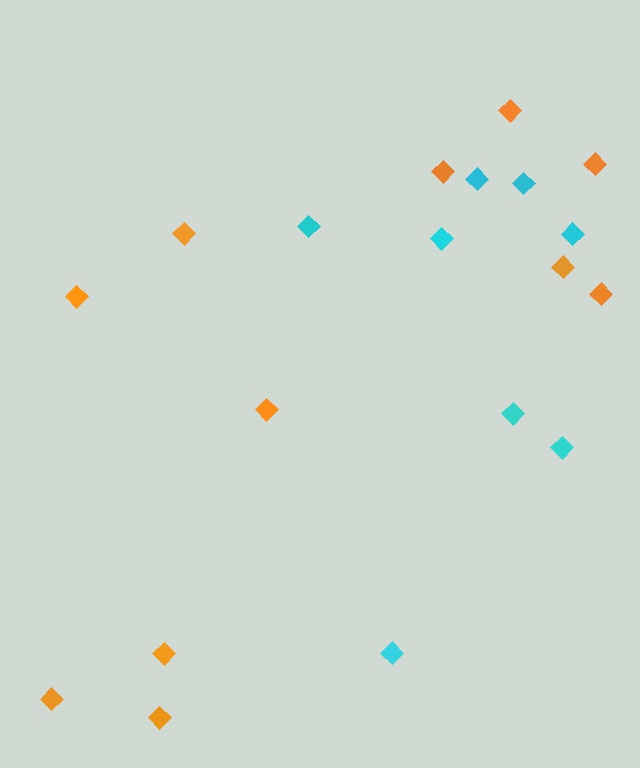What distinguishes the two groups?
There are 2 groups: one group of cyan diamonds (8) and one group of orange diamonds (11).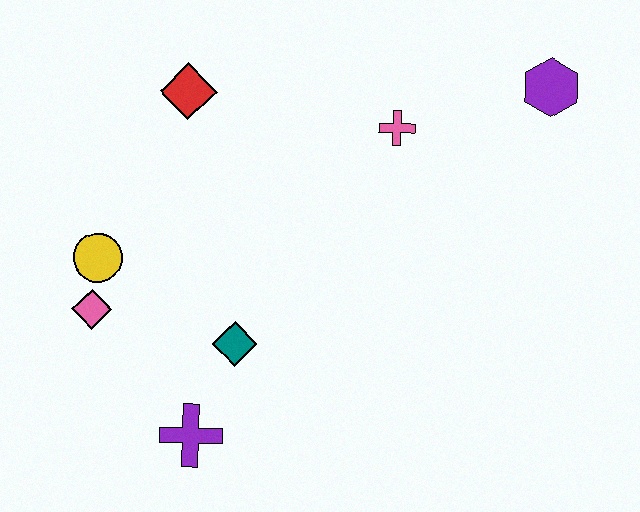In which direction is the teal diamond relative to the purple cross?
The teal diamond is above the purple cross.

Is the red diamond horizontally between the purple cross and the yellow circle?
Yes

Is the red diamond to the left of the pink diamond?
No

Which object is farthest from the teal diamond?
The purple hexagon is farthest from the teal diamond.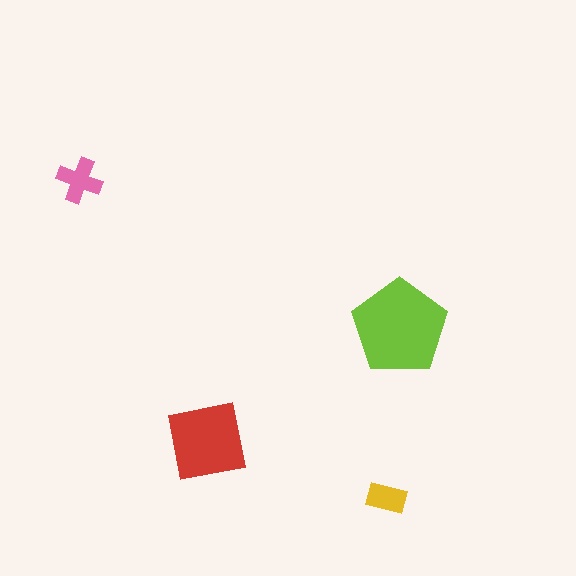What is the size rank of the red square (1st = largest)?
2nd.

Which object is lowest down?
The yellow rectangle is bottommost.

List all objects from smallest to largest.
The yellow rectangle, the pink cross, the red square, the lime pentagon.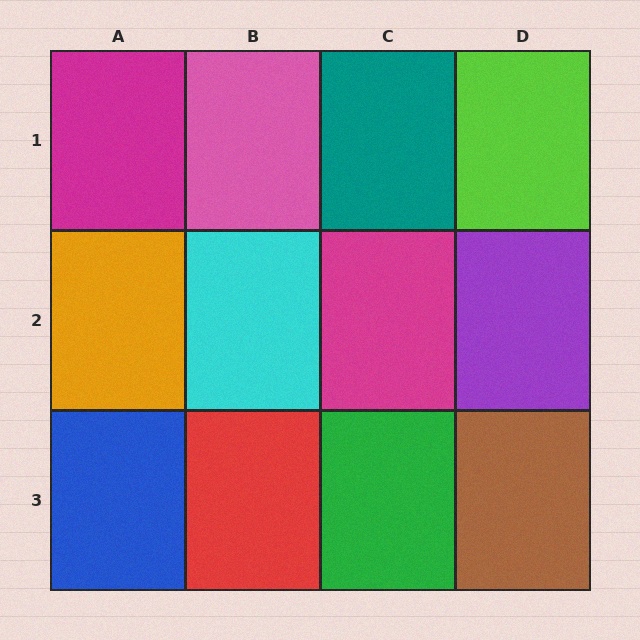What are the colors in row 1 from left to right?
Magenta, pink, teal, lime.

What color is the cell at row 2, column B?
Cyan.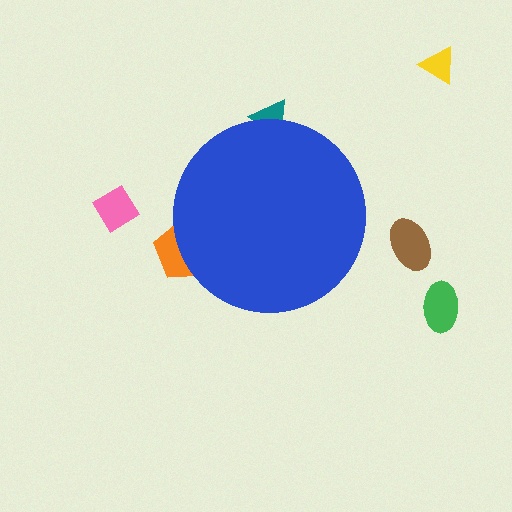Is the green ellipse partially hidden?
No, the green ellipse is fully visible.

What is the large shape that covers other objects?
A blue circle.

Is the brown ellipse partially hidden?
No, the brown ellipse is fully visible.